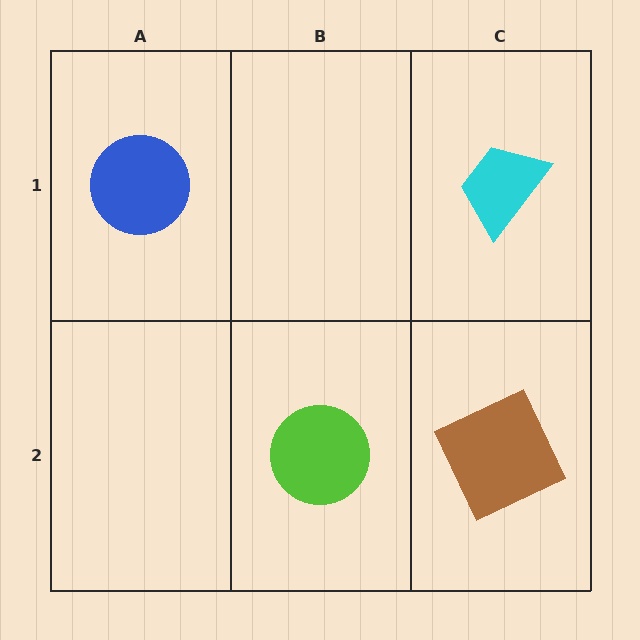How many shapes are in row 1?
2 shapes.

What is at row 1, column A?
A blue circle.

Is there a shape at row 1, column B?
No, that cell is empty.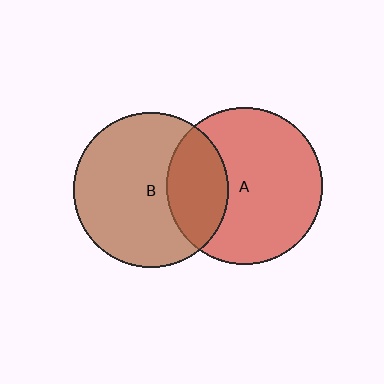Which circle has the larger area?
Circle A (red).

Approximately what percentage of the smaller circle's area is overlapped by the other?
Approximately 30%.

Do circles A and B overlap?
Yes.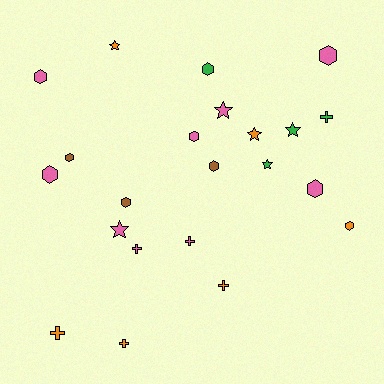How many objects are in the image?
There are 22 objects.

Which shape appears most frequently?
Hexagon, with 10 objects.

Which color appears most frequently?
Pink, with 9 objects.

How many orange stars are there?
There are 2 orange stars.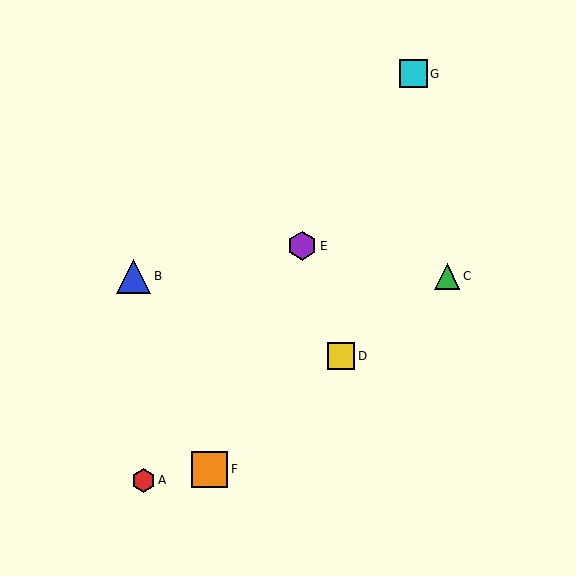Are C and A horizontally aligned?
No, C is at y≈276 and A is at y≈480.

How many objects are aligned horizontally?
2 objects (B, C) are aligned horizontally.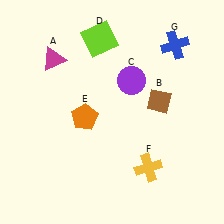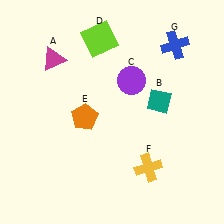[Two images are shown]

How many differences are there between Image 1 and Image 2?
There is 1 difference between the two images.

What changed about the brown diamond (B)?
In Image 1, B is brown. In Image 2, it changed to teal.